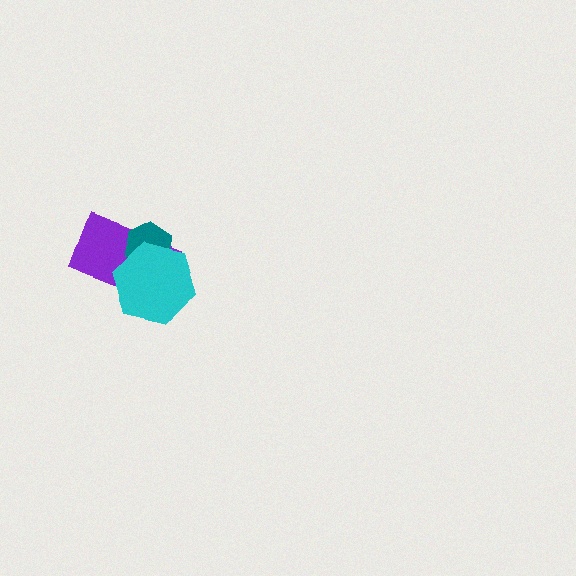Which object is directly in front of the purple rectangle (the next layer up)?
The teal hexagon is directly in front of the purple rectangle.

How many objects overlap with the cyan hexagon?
2 objects overlap with the cyan hexagon.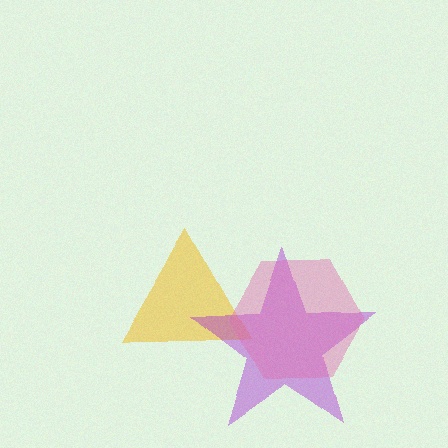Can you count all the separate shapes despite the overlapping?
Yes, there are 3 separate shapes.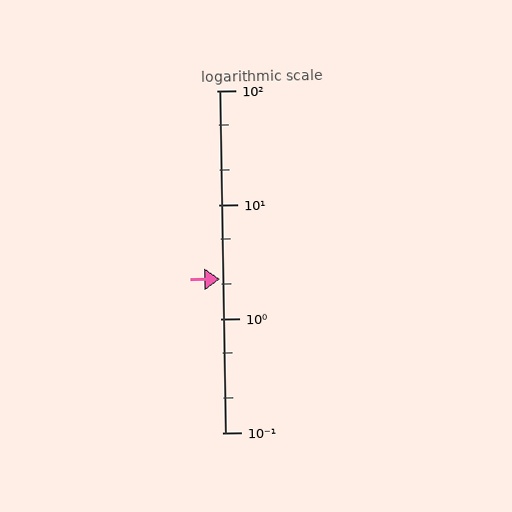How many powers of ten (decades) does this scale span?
The scale spans 3 decades, from 0.1 to 100.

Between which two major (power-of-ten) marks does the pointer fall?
The pointer is between 1 and 10.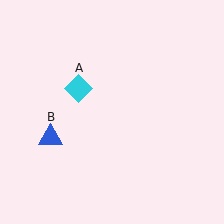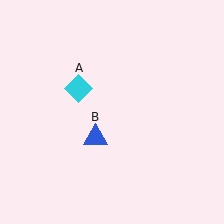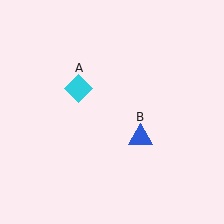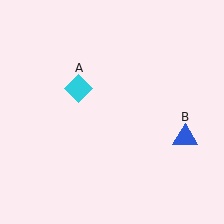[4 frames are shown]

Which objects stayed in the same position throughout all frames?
Cyan diamond (object A) remained stationary.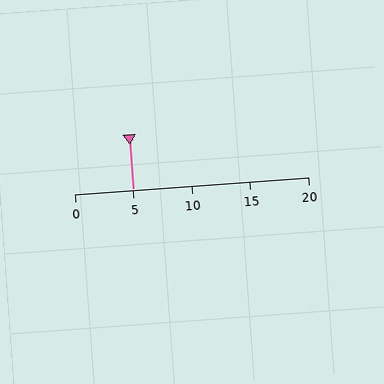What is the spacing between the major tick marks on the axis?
The major ticks are spaced 5 apart.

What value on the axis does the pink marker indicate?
The marker indicates approximately 5.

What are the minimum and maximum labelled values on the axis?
The axis runs from 0 to 20.